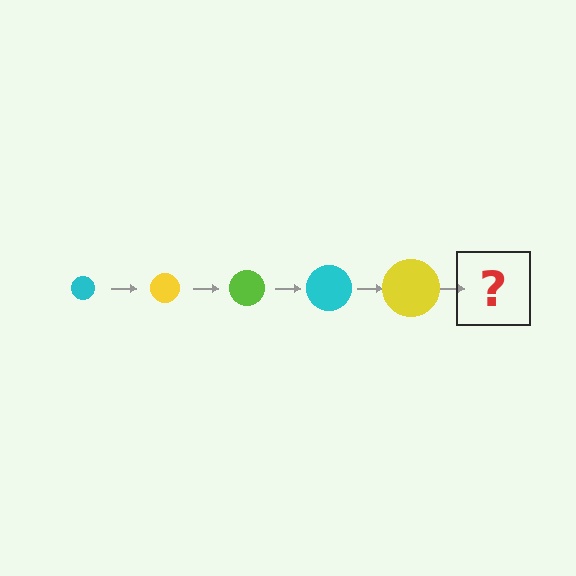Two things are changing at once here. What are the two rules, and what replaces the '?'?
The two rules are that the circle grows larger each step and the color cycles through cyan, yellow, and lime. The '?' should be a lime circle, larger than the previous one.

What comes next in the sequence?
The next element should be a lime circle, larger than the previous one.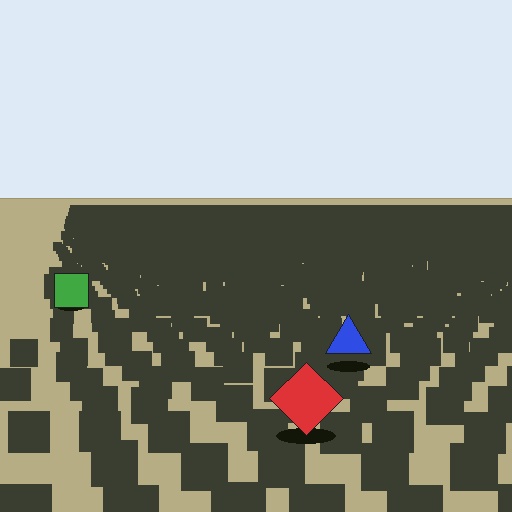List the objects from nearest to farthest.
From nearest to farthest: the red diamond, the blue triangle, the green square.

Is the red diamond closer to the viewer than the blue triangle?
Yes. The red diamond is closer — you can tell from the texture gradient: the ground texture is coarser near it.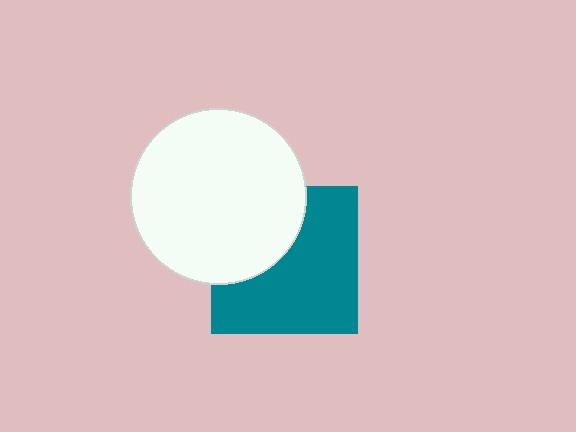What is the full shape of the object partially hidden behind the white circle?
The partially hidden object is a teal square.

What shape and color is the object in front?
The object in front is a white circle.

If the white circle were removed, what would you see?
You would see the complete teal square.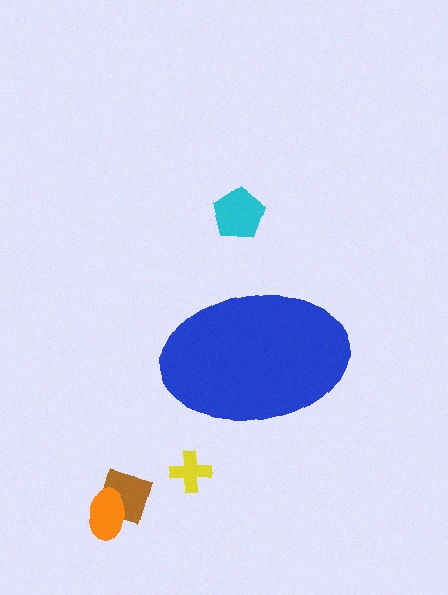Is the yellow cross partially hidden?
No, the yellow cross is fully visible.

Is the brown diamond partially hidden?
No, the brown diamond is fully visible.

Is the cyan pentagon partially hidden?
No, the cyan pentagon is fully visible.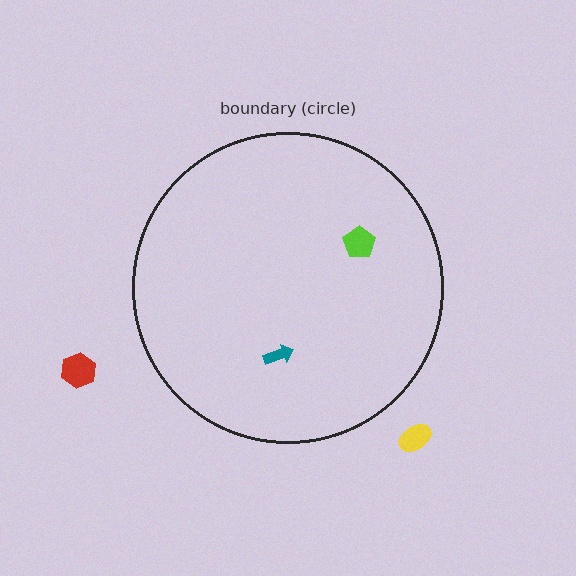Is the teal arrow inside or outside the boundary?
Inside.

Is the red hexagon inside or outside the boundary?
Outside.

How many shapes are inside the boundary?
2 inside, 2 outside.